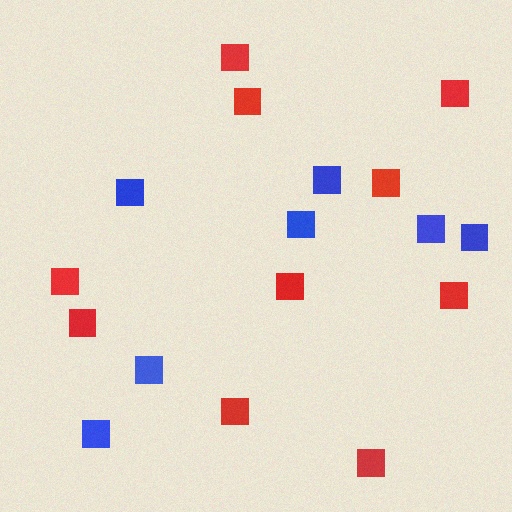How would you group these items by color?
There are 2 groups: one group of blue squares (7) and one group of red squares (10).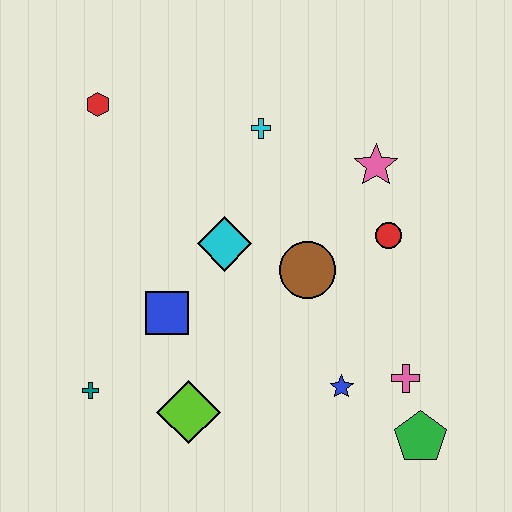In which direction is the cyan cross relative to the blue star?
The cyan cross is above the blue star.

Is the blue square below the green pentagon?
No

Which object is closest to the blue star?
The pink cross is closest to the blue star.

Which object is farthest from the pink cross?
The red hexagon is farthest from the pink cross.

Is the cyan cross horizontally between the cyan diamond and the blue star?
Yes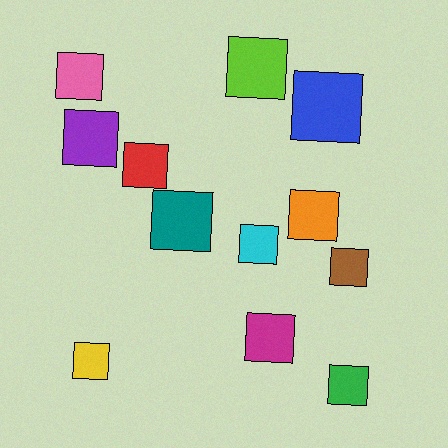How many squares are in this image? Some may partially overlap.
There are 12 squares.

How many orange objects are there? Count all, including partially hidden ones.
There is 1 orange object.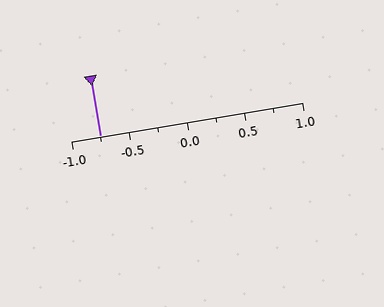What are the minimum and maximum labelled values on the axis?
The axis runs from -1.0 to 1.0.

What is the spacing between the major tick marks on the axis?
The major ticks are spaced 0.5 apart.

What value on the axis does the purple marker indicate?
The marker indicates approximately -0.75.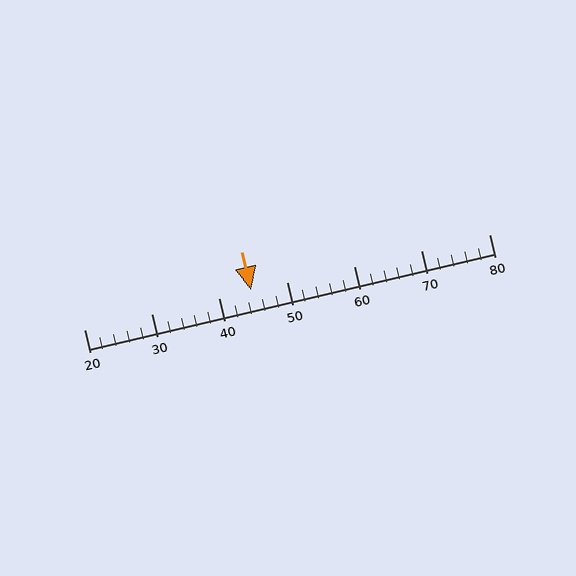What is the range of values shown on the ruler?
The ruler shows values from 20 to 80.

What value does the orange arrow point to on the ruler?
The orange arrow points to approximately 45.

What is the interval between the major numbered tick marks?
The major tick marks are spaced 10 units apart.